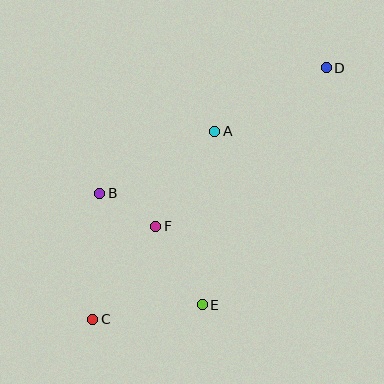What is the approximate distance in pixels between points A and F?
The distance between A and F is approximately 112 pixels.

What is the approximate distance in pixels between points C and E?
The distance between C and E is approximately 111 pixels.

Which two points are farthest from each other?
Points C and D are farthest from each other.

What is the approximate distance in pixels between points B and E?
The distance between B and E is approximately 151 pixels.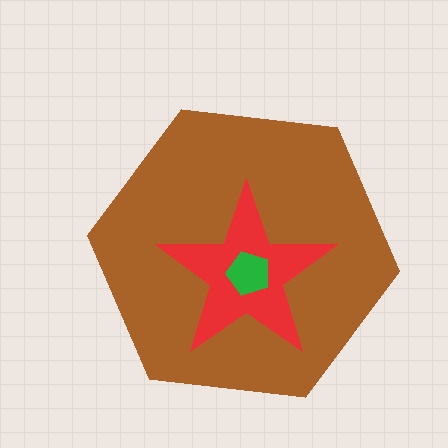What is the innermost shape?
The green pentagon.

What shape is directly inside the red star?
The green pentagon.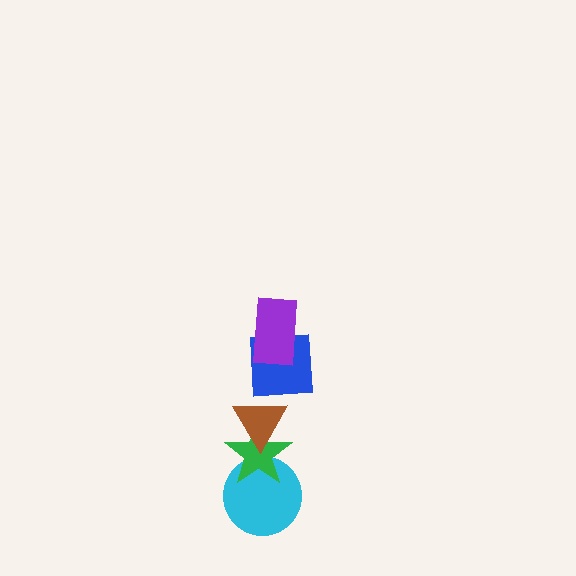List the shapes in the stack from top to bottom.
From top to bottom: the purple rectangle, the blue square, the brown triangle, the green star, the cyan circle.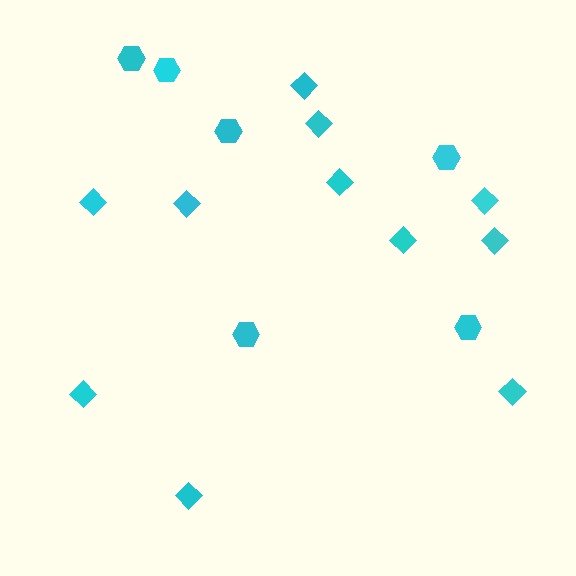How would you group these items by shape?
There are 2 groups: one group of hexagons (6) and one group of diamonds (11).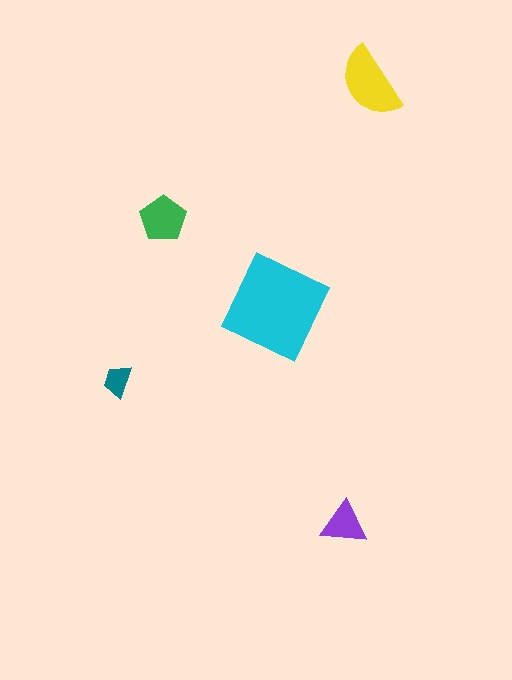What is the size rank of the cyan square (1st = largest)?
1st.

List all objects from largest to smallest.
The cyan square, the yellow semicircle, the green pentagon, the purple triangle, the teal trapezoid.